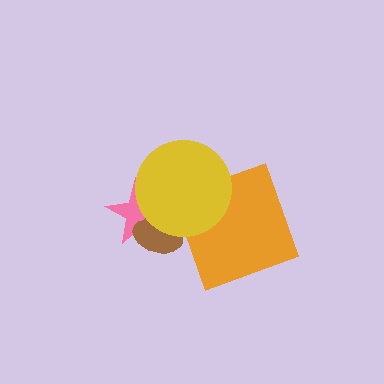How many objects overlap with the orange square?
1 object overlaps with the orange square.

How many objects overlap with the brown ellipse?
2 objects overlap with the brown ellipse.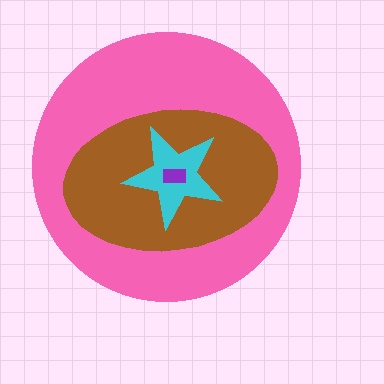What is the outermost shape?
The pink circle.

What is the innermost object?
The purple rectangle.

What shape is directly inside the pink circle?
The brown ellipse.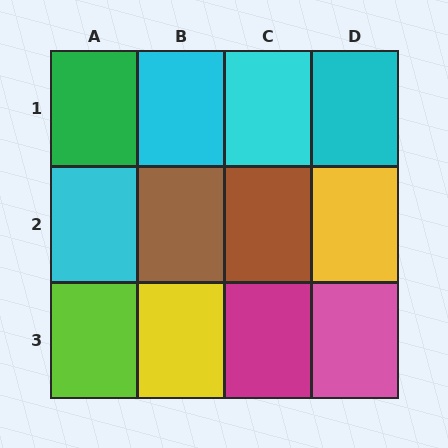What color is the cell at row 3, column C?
Magenta.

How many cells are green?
1 cell is green.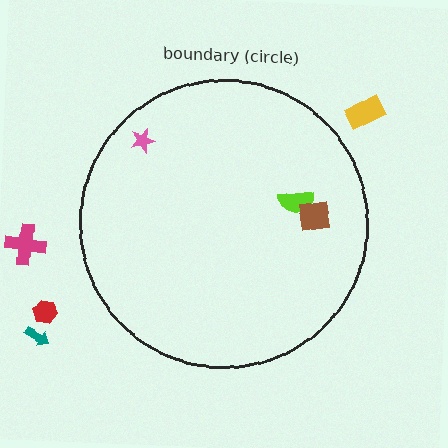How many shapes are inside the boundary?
3 inside, 4 outside.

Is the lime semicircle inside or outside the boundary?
Inside.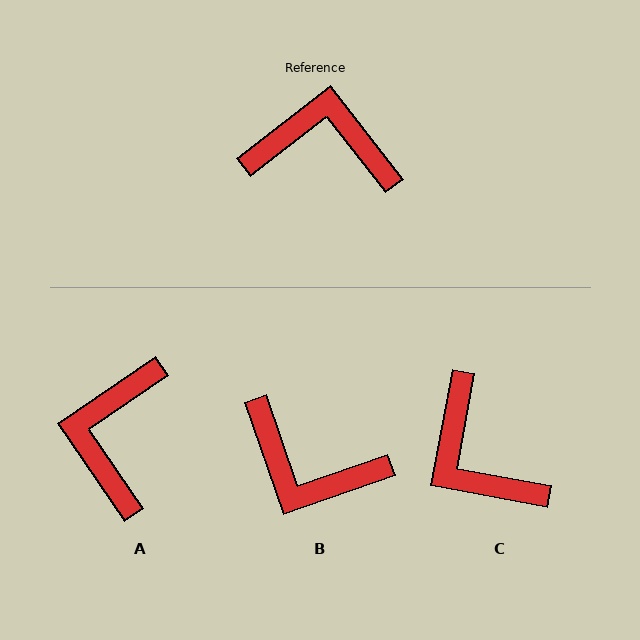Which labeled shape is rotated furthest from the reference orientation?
B, about 161 degrees away.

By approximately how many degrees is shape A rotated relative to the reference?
Approximately 86 degrees counter-clockwise.